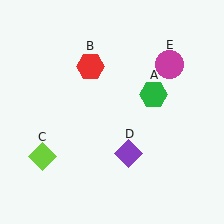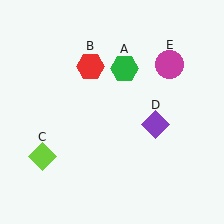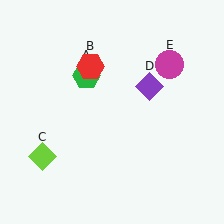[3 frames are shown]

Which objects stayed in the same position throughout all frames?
Red hexagon (object B) and lime diamond (object C) and magenta circle (object E) remained stationary.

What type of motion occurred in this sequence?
The green hexagon (object A), purple diamond (object D) rotated counterclockwise around the center of the scene.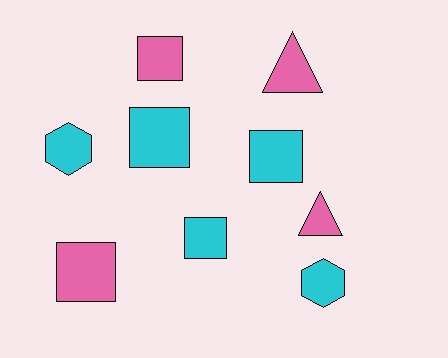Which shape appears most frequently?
Square, with 5 objects.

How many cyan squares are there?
There are 3 cyan squares.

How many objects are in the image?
There are 9 objects.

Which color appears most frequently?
Cyan, with 5 objects.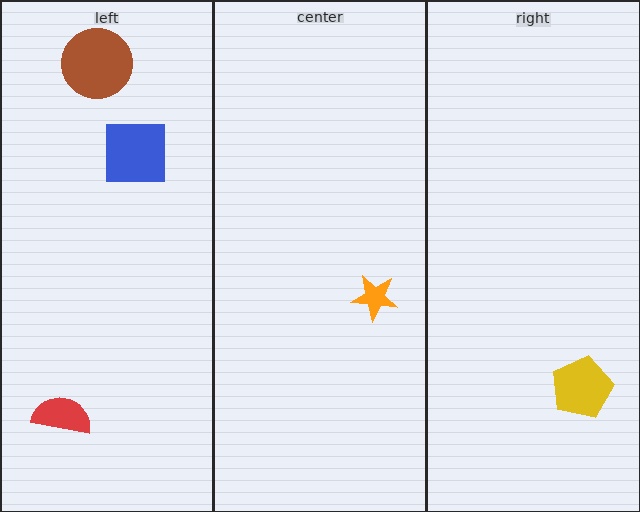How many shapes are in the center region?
1.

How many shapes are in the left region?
3.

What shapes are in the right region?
The yellow pentagon.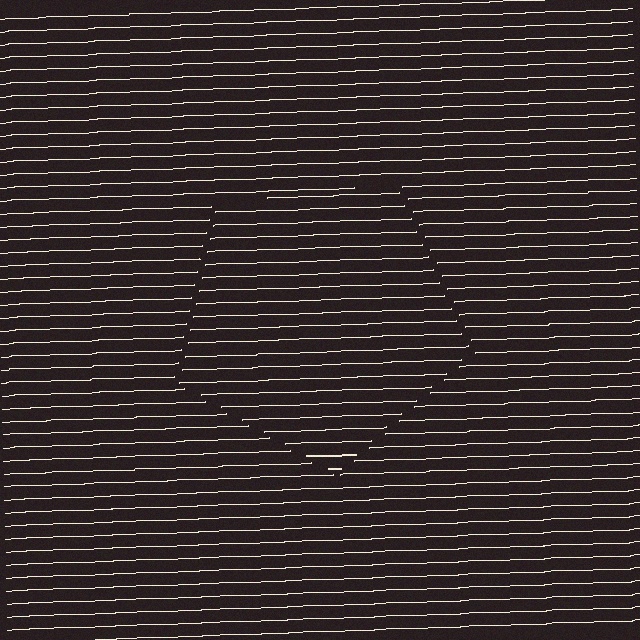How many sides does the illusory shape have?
5 sides — the line-ends trace a pentagon.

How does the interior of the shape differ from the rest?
The interior of the shape contains the same grating, shifted by half a period — the contour is defined by the phase discontinuity where line-ends from the inner and outer gratings abut.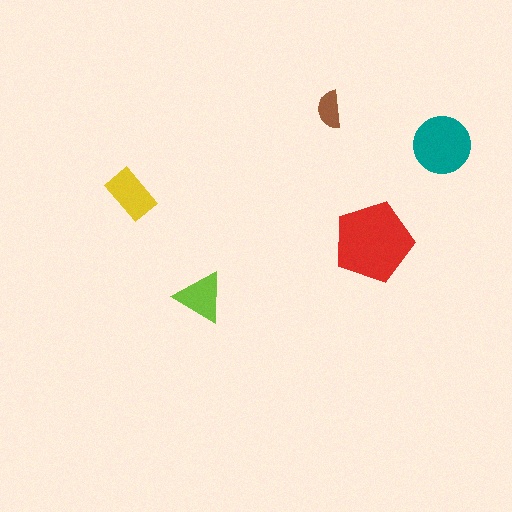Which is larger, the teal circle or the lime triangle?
The teal circle.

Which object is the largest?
The red pentagon.